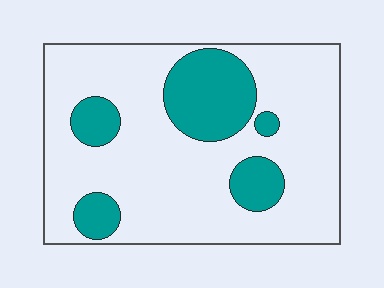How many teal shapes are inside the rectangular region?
5.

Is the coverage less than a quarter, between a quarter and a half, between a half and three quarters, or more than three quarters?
Less than a quarter.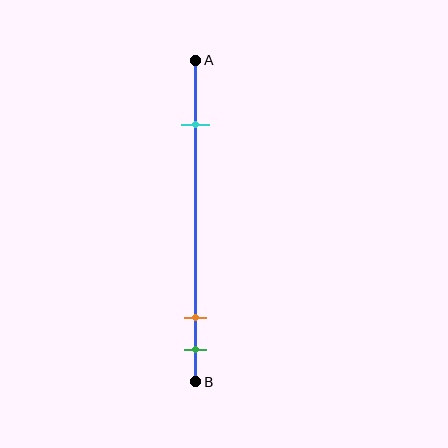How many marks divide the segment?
There are 3 marks dividing the segment.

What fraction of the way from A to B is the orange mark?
The orange mark is approximately 80% (0.8) of the way from A to B.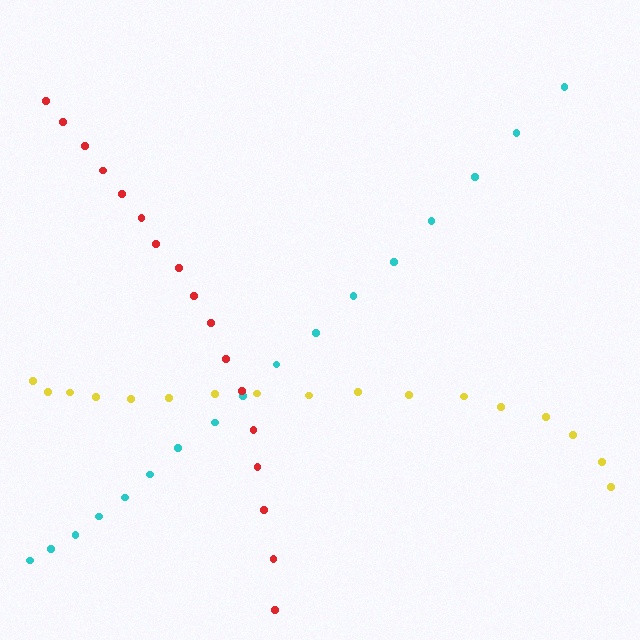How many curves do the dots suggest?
There are 3 distinct paths.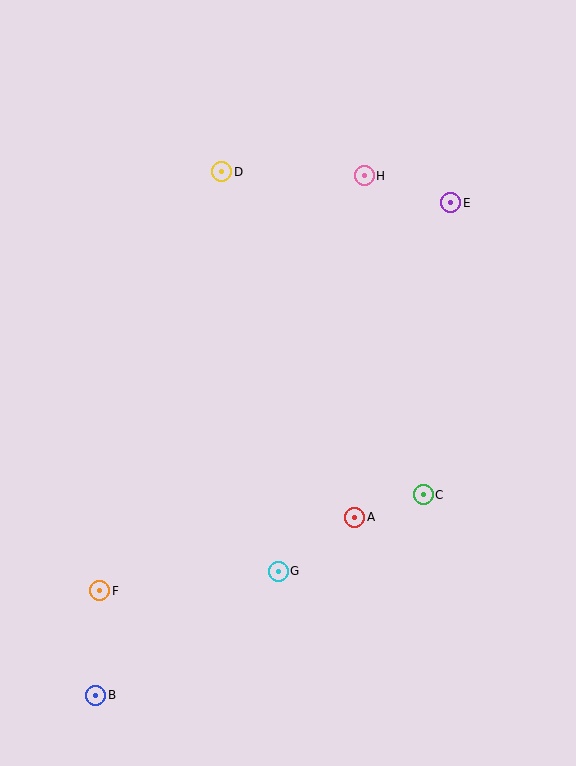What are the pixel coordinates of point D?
Point D is at (222, 172).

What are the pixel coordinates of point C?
Point C is at (423, 495).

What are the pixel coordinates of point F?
Point F is at (100, 591).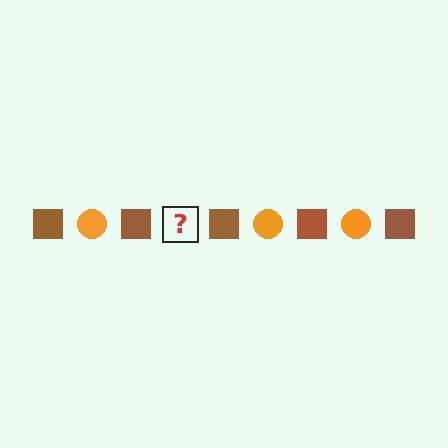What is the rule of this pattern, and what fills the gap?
The rule is that the pattern alternates between brown square and orange circle. The gap should be filled with an orange circle.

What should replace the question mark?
The question mark should be replaced with an orange circle.